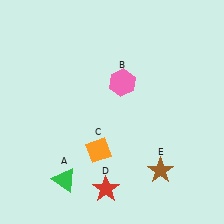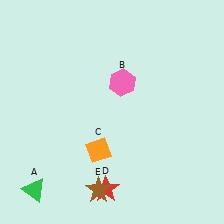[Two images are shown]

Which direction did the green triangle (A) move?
The green triangle (A) moved left.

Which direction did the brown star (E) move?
The brown star (E) moved left.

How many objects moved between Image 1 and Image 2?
2 objects moved between the two images.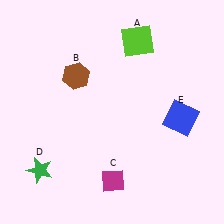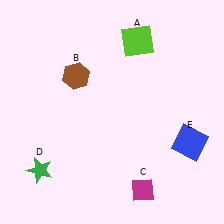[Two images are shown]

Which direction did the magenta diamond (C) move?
The magenta diamond (C) moved right.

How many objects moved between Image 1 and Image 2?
2 objects moved between the two images.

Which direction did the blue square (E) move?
The blue square (E) moved down.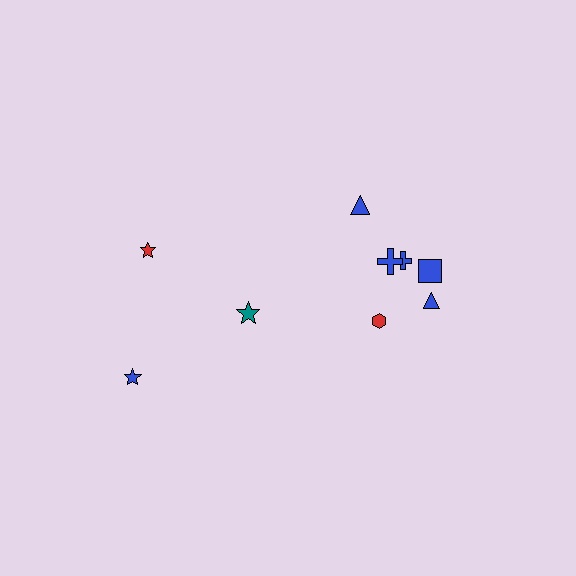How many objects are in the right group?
There are 6 objects.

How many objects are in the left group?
There are 3 objects.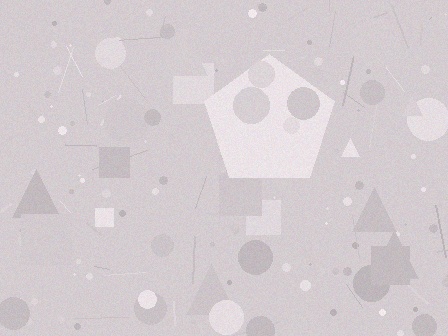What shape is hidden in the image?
A pentagon is hidden in the image.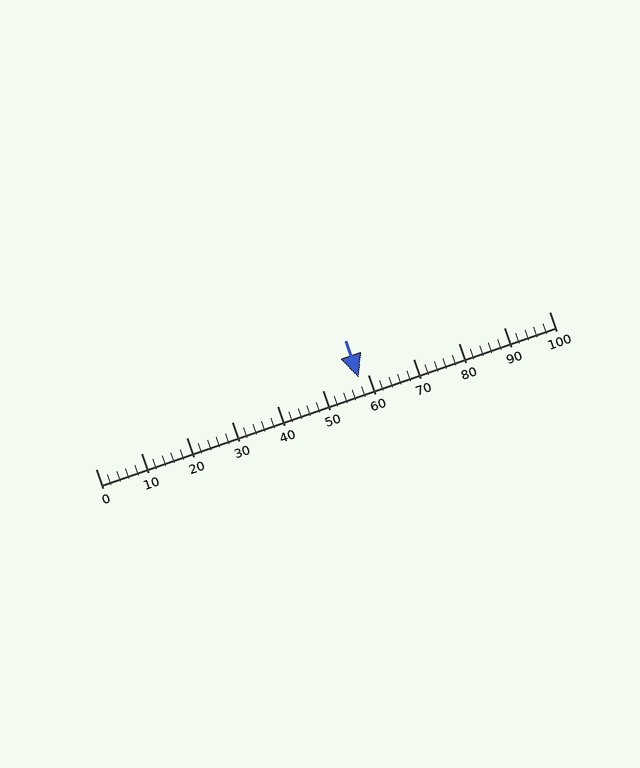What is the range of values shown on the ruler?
The ruler shows values from 0 to 100.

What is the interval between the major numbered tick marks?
The major tick marks are spaced 10 units apart.